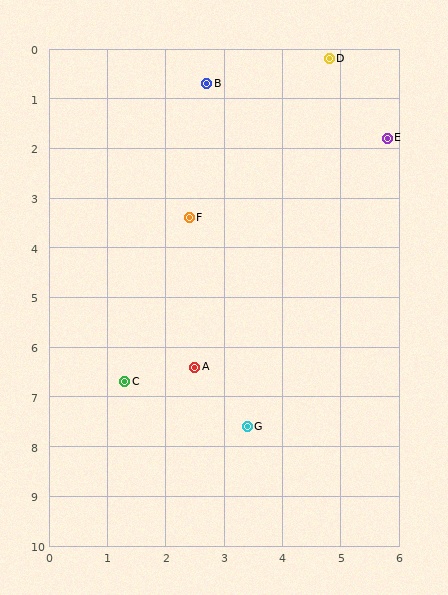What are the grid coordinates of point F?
Point F is at approximately (2.4, 3.4).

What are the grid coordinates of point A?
Point A is at approximately (2.5, 6.4).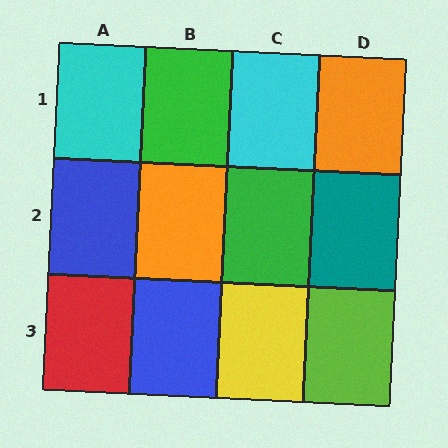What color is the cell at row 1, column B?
Green.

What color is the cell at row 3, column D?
Lime.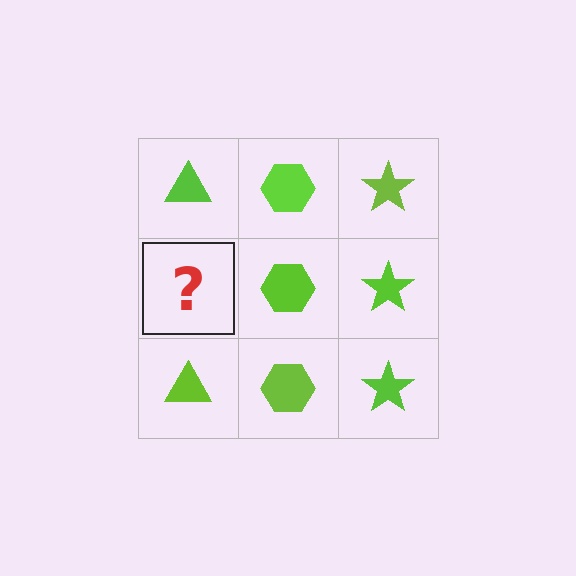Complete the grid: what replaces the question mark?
The question mark should be replaced with a lime triangle.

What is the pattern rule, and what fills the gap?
The rule is that each column has a consistent shape. The gap should be filled with a lime triangle.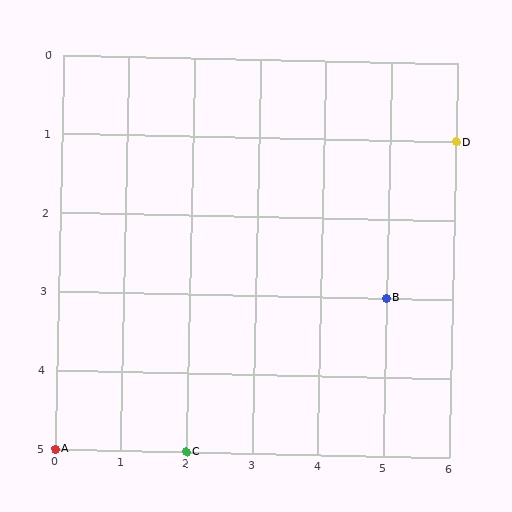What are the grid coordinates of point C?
Point C is at grid coordinates (2, 5).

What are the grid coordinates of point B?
Point B is at grid coordinates (5, 3).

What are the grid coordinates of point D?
Point D is at grid coordinates (6, 1).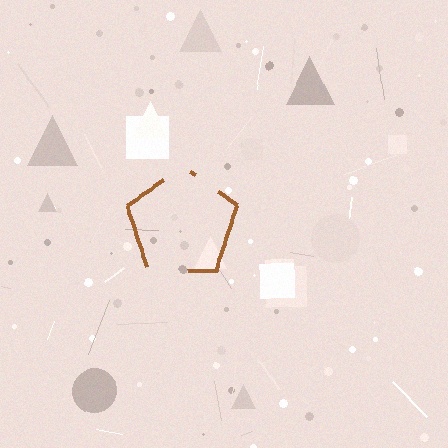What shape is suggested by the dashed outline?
The dashed outline suggests a pentagon.